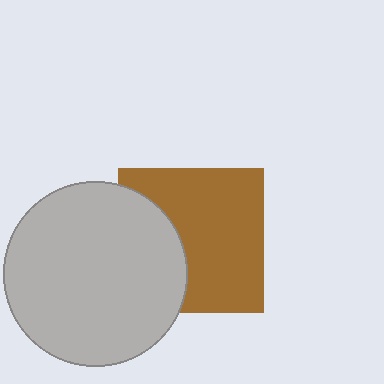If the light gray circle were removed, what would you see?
You would see the complete brown square.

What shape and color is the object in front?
The object in front is a light gray circle.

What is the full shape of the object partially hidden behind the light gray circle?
The partially hidden object is a brown square.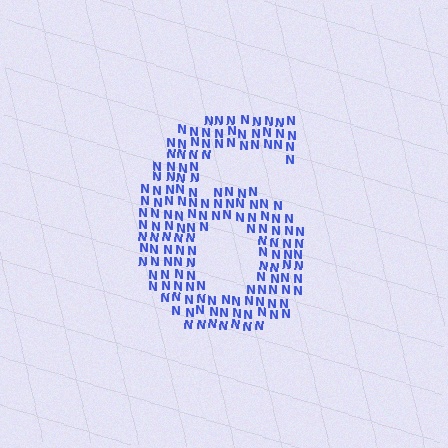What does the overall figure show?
The overall figure shows the digit 6.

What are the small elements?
The small elements are letter N's.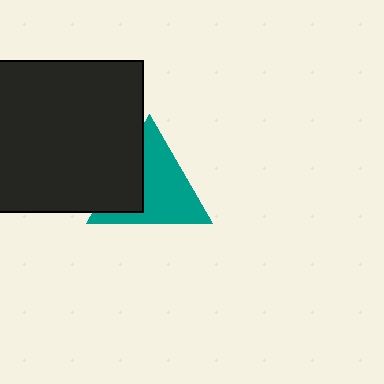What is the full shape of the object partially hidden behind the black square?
The partially hidden object is a teal triangle.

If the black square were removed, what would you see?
You would see the complete teal triangle.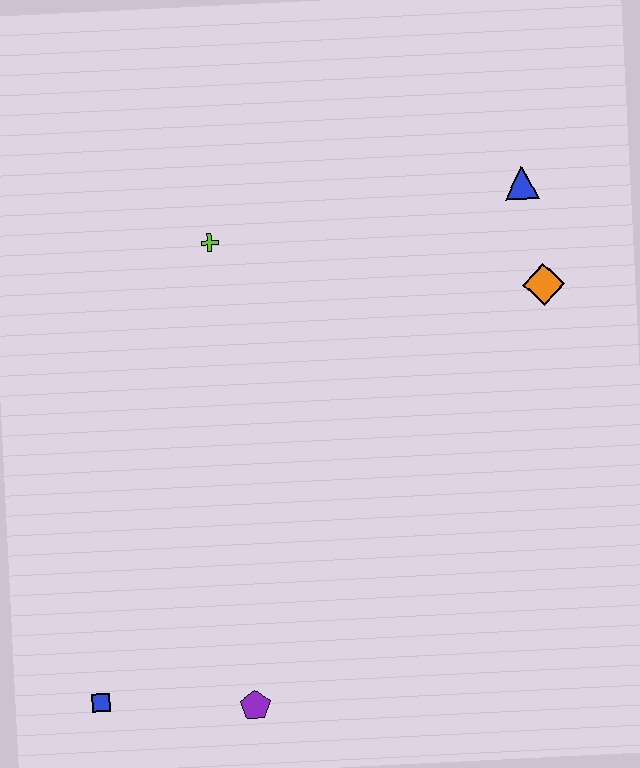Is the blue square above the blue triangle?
No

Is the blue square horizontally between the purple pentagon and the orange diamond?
No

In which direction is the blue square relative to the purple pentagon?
The blue square is to the left of the purple pentagon.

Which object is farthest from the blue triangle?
The blue square is farthest from the blue triangle.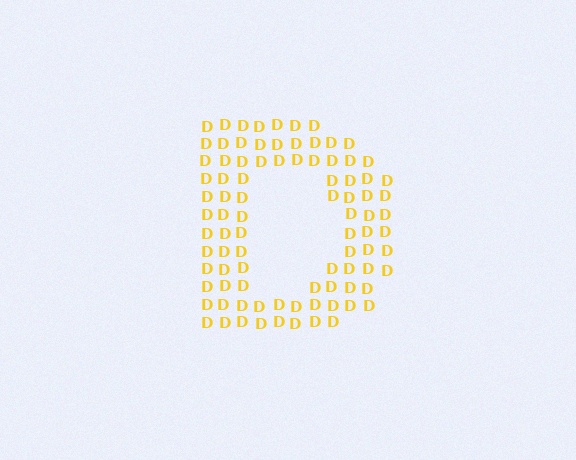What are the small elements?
The small elements are letter D's.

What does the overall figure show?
The overall figure shows the letter D.